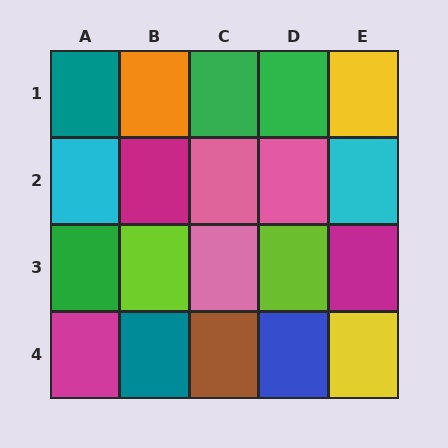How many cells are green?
3 cells are green.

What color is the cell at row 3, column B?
Lime.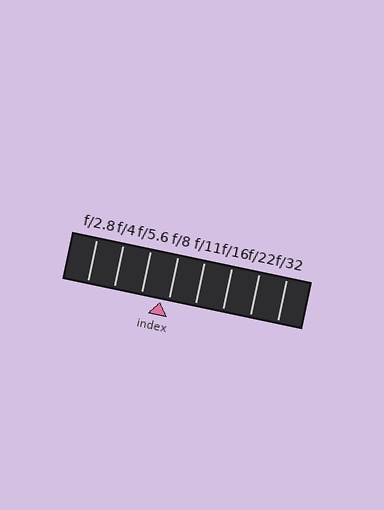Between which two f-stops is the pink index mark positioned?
The index mark is between f/5.6 and f/8.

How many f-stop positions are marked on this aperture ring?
There are 8 f-stop positions marked.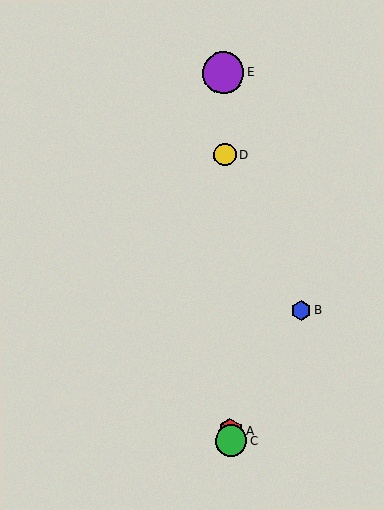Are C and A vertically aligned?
Yes, both are at x≈231.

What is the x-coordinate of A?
Object A is at x≈231.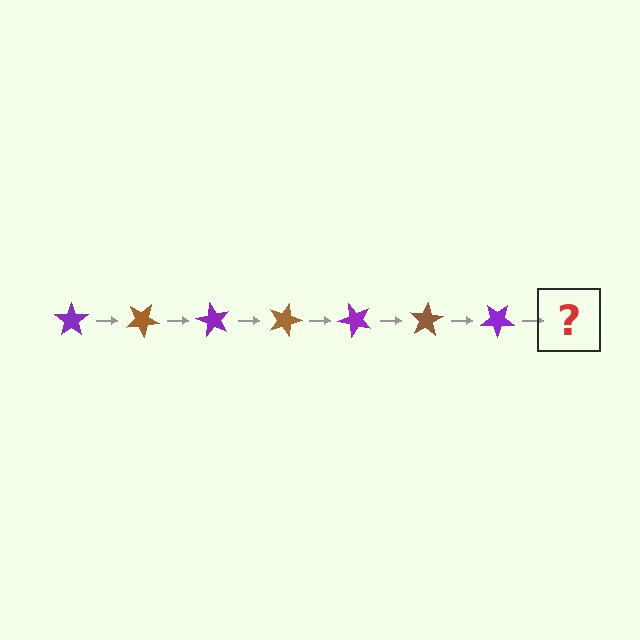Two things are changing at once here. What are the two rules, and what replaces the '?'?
The two rules are that it rotates 30 degrees each step and the color cycles through purple and brown. The '?' should be a brown star, rotated 210 degrees from the start.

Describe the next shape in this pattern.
It should be a brown star, rotated 210 degrees from the start.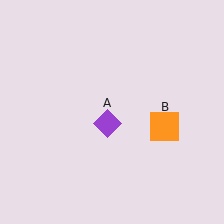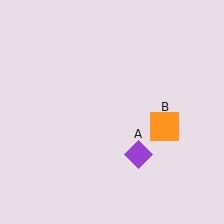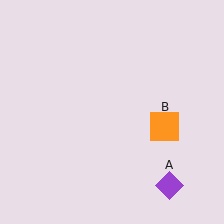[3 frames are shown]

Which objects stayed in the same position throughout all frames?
Orange square (object B) remained stationary.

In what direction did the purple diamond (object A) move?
The purple diamond (object A) moved down and to the right.